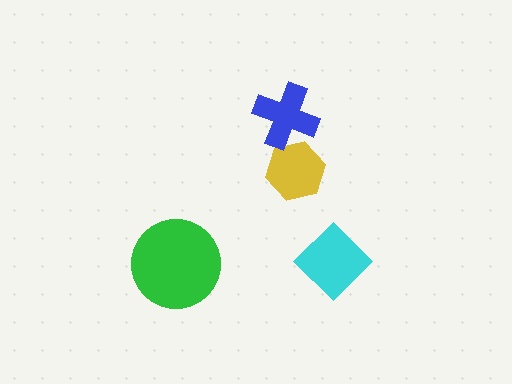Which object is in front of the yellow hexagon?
The blue cross is in front of the yellow hexagon.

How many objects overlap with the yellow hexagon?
1 object overlaps with the yellow hexagon.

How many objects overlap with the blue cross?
1 object overlaps with the blue cross.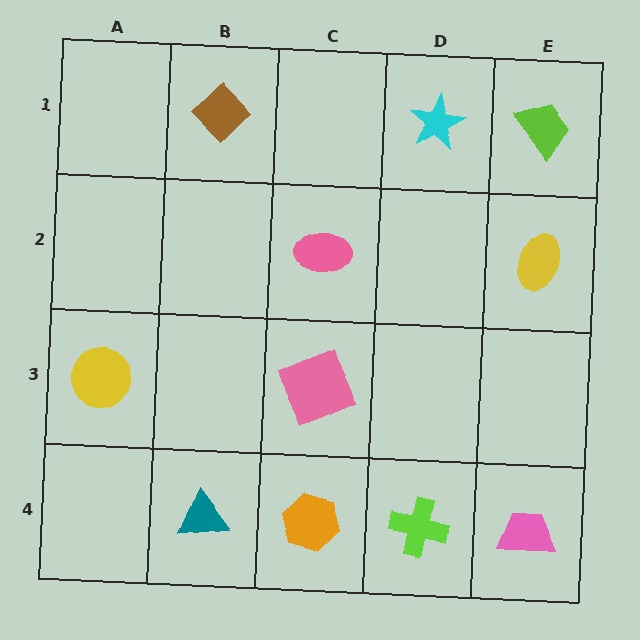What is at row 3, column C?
A pink square.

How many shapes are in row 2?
2 shapes.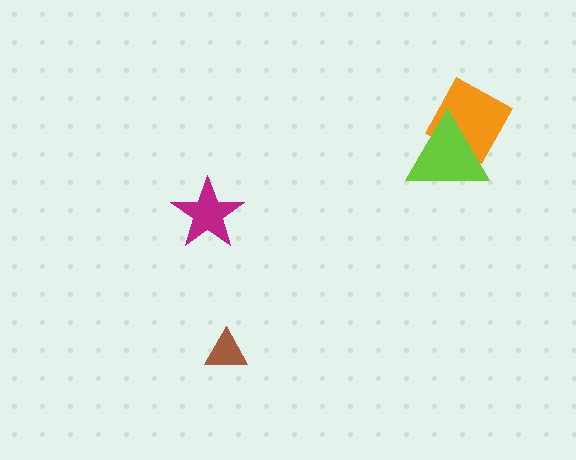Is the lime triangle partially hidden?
No, no other shape covers it.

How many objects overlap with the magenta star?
0 objects overlap with the magenta star.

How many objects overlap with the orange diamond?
1 object overlaps with the orange diamond.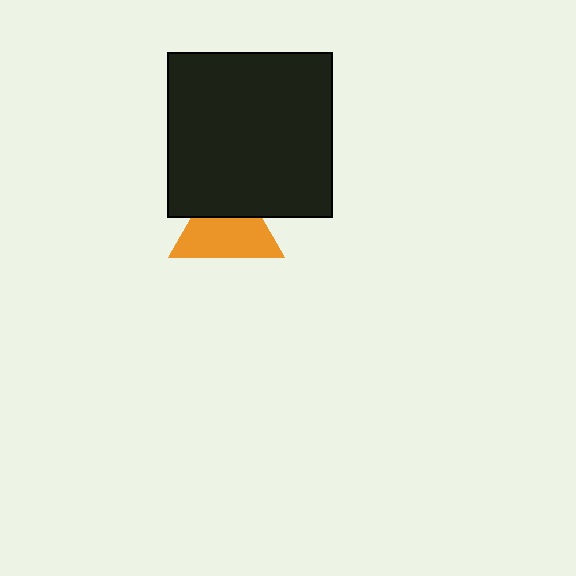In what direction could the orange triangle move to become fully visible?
The orange triangle could move down. That would shift it out from behind the black square entirely.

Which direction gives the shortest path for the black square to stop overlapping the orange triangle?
Moving up gives the shortest separation.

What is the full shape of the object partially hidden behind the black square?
The partially hidden object is an orange triangle.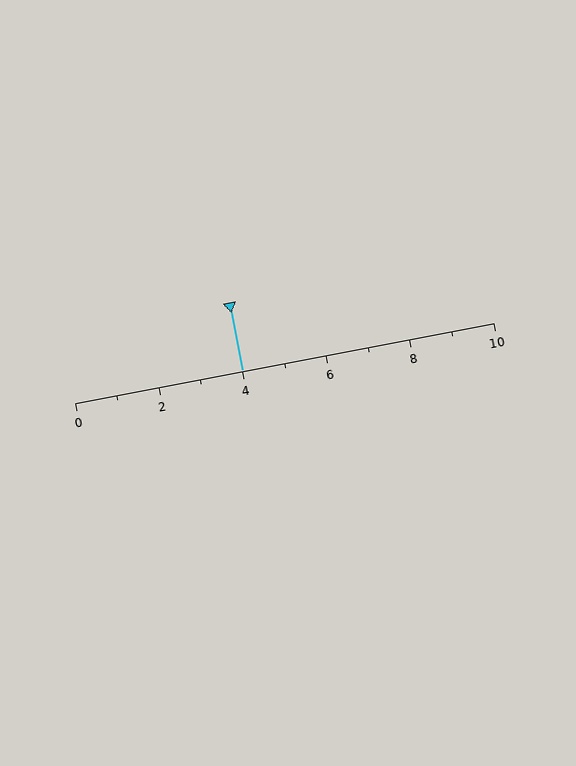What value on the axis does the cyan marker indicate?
The marker indicates approximately 4.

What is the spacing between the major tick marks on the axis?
The major ticks are spaced 2 apart.